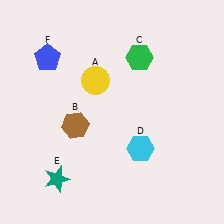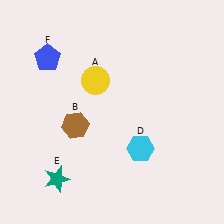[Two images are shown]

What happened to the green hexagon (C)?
The green hexagon (C) was removed in Image 2. It was in the top-right area of Image 1.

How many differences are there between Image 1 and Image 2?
There is 1 difference between the two images.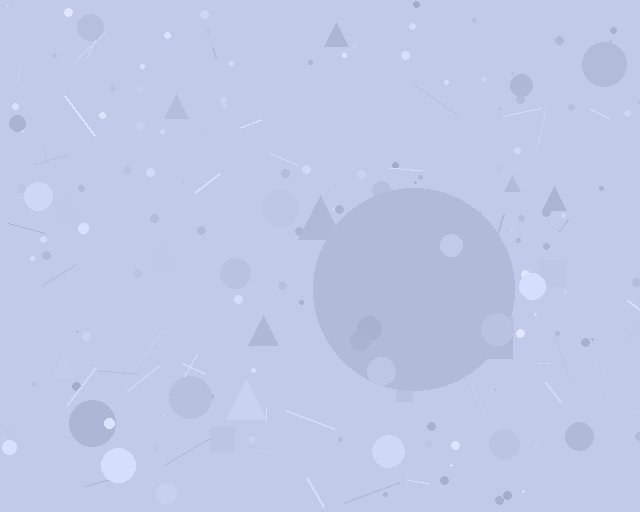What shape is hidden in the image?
A circle is hidden in the image.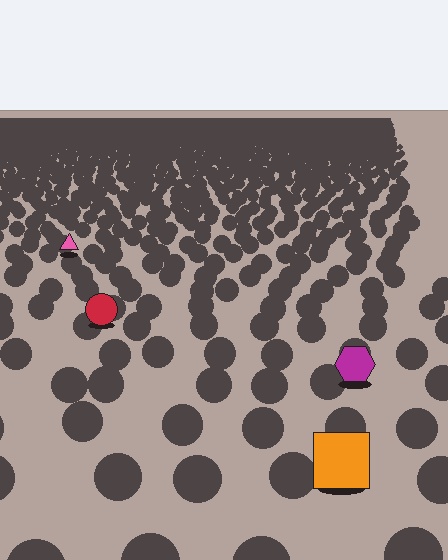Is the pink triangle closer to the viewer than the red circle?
No. The red circle is closer — you can tell from the texture gradient: the ground texture is coarser near it.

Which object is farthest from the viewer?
The pink triangle is farthest from the viewer. It appears smaller and the ground texture around it is denser.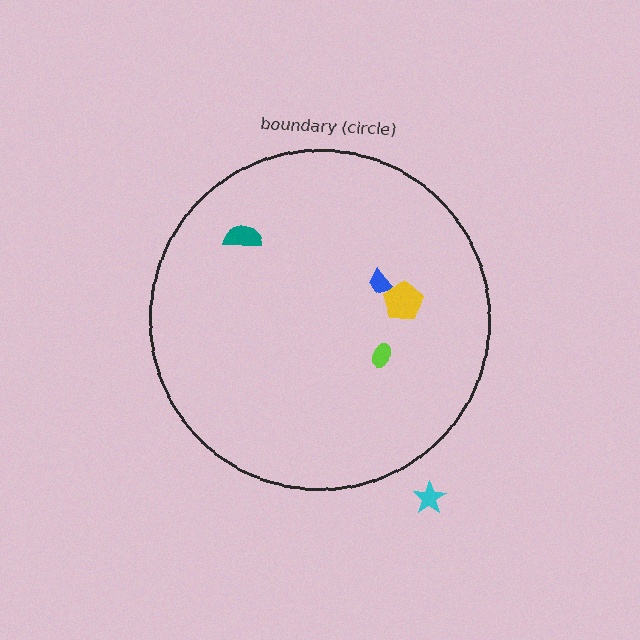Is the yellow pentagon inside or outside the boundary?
Inside.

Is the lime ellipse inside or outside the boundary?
Inside.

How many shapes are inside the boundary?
4 inside, 1 outside.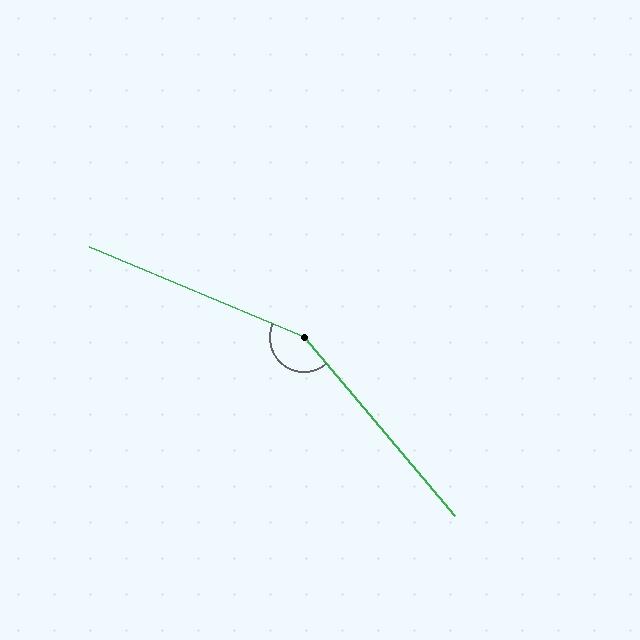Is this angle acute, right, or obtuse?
It is obtuse.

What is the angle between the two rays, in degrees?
Approximately 153 degrees.